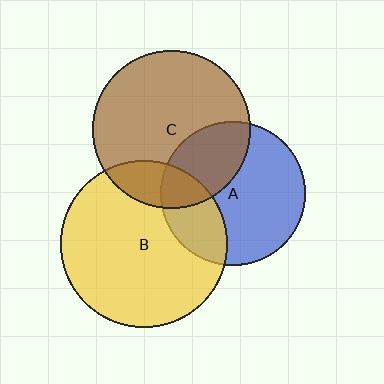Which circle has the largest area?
Circle B (yellow).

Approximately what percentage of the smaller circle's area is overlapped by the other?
Approximately 25%.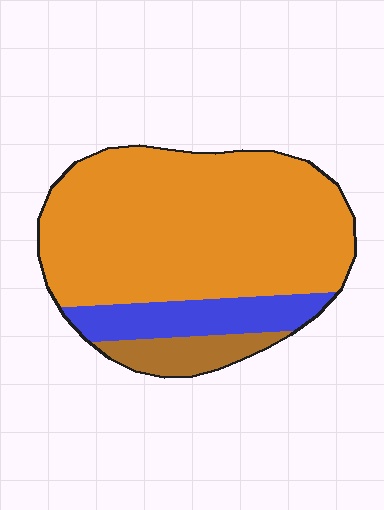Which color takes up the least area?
Brown, at roughly 10%.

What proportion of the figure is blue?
Blue takes up about one sixth (1/6) of the figure.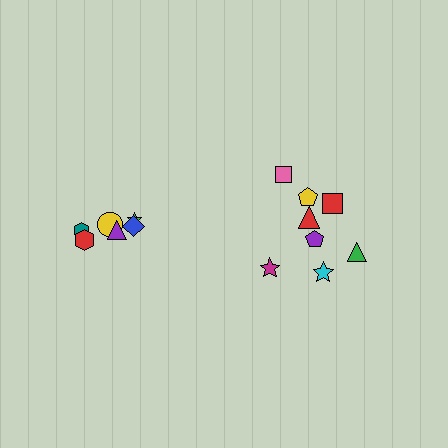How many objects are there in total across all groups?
There are 14 objects.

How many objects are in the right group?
There are 8 objects.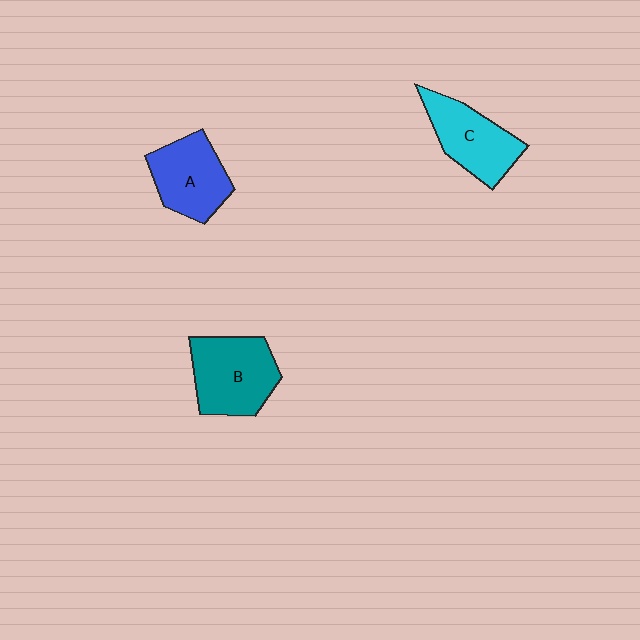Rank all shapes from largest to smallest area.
From largest to smallest: B (teal), C (cyan), A (blue).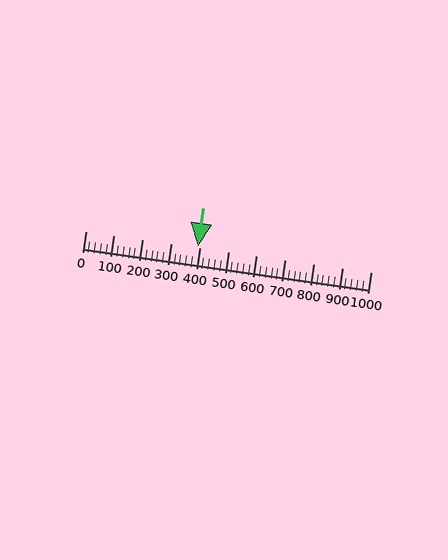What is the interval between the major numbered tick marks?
The major tick marks are spaced 100 units apart.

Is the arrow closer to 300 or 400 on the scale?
The arrow is closer to 400.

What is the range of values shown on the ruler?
The ruler shows values from 0 to 1000.